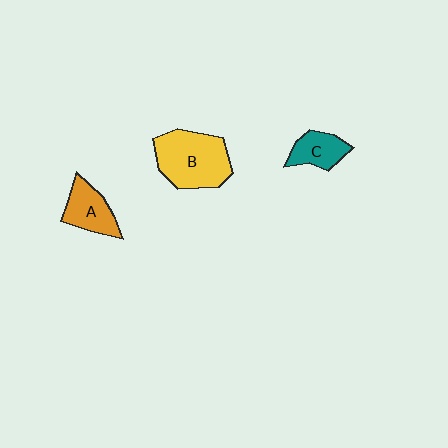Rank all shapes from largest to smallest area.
From largest to smallest: B (yellow), A (orange), C (teal).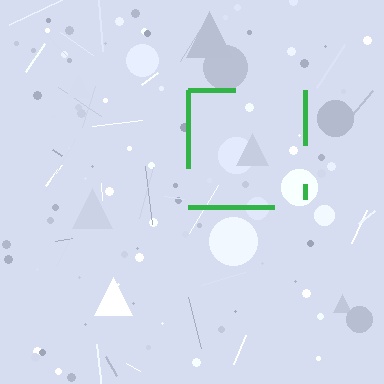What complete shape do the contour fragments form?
The contour fragments form a square.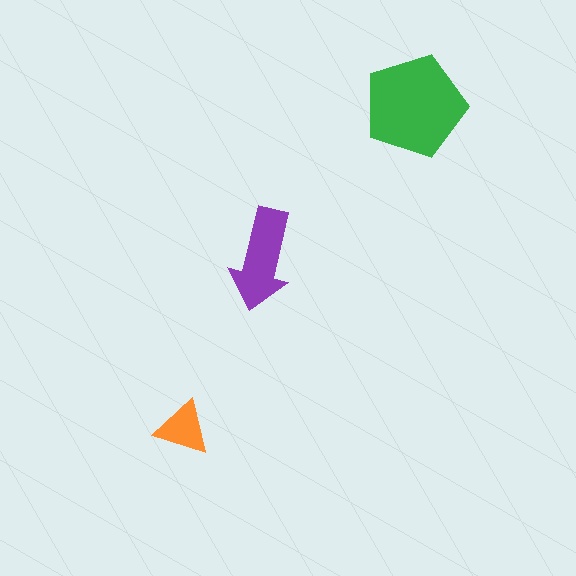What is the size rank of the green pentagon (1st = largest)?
1st.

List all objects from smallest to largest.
The orange triangle, the purple arrow, the green pentagon.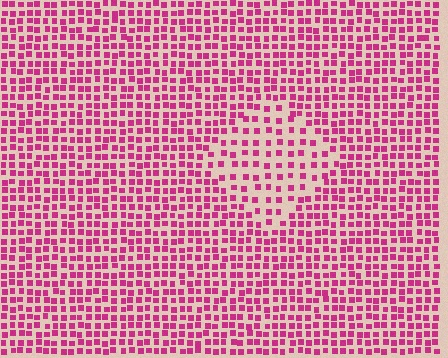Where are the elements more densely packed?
The elements are more densely packed outside the diamond boundary.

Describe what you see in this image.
The image contains small magenta elements arranged at two different densities. A diamond-shaped region is visible where the elements are less densely packed than the surrounding area.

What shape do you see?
I see a diamond.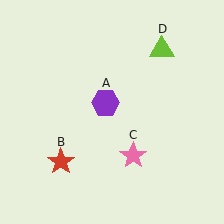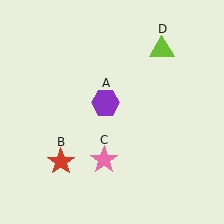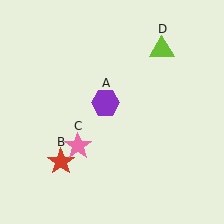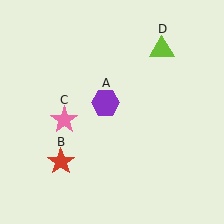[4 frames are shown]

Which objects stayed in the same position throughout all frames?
Purple hexagon (object A) and red star (object B) and lime triangle (object D) remained stationary.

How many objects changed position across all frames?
1 object changed position: pink star (object C).